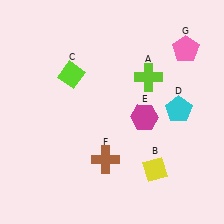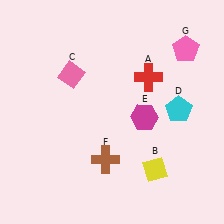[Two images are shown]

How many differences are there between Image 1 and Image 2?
There are 2 differences between the two images.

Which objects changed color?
A changed from lime to red. C changed from lime to pink.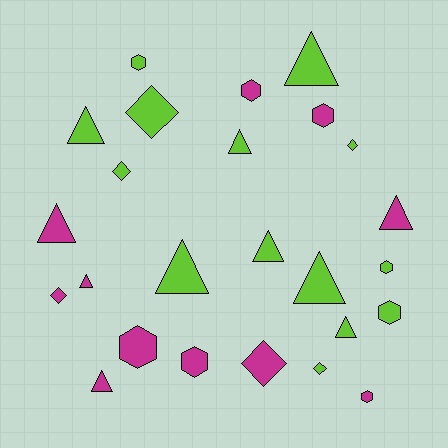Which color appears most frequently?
Lime, with 14 objects.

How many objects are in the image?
There are 25 objects.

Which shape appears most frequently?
Triangle, with 11 objects.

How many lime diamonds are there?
There are 4 lime diamonds.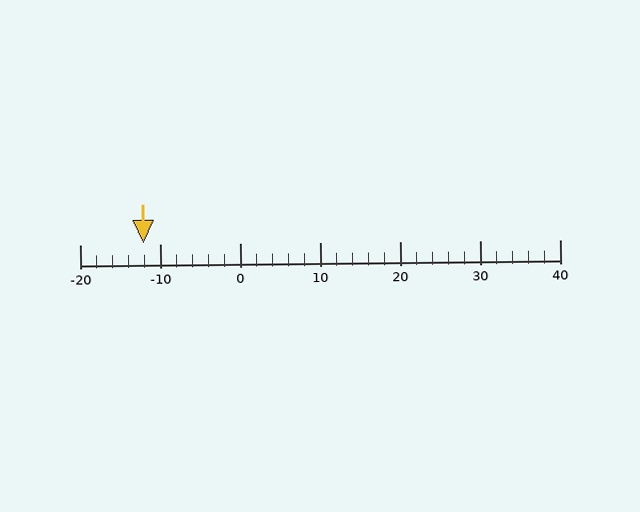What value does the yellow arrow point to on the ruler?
The yellow arrow points to approximately -12.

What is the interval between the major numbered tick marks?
The major tick marks are spaced 10 units apart.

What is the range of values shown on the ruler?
The ruler shows values from -20 to 40.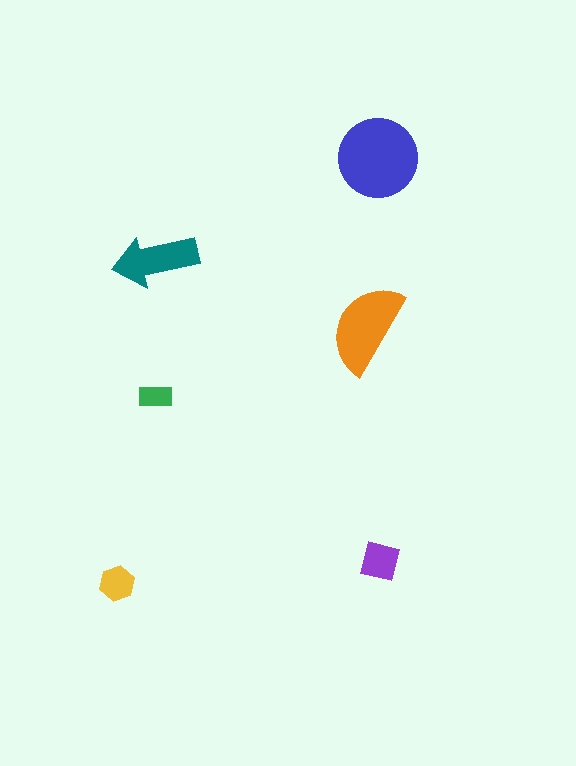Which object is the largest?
The blue circle.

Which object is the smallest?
The green rectangle.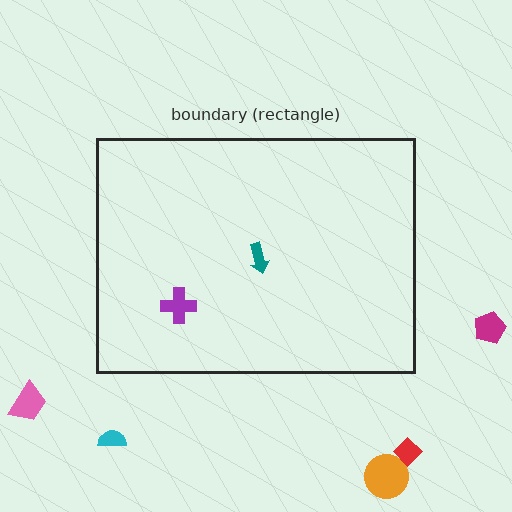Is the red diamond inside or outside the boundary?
Outside.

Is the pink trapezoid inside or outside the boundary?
Outside.